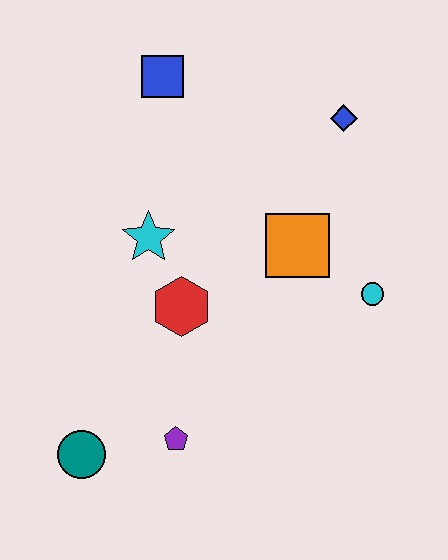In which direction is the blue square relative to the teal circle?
The blue square is above the teal circle.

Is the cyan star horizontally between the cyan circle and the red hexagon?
No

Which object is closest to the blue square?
The cyan star is closest to the blue square.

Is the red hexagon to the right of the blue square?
Yes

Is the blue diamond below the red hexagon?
No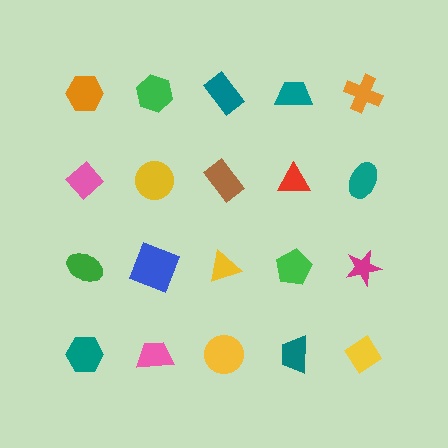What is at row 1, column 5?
An orange cross.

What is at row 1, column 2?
A green hexagon.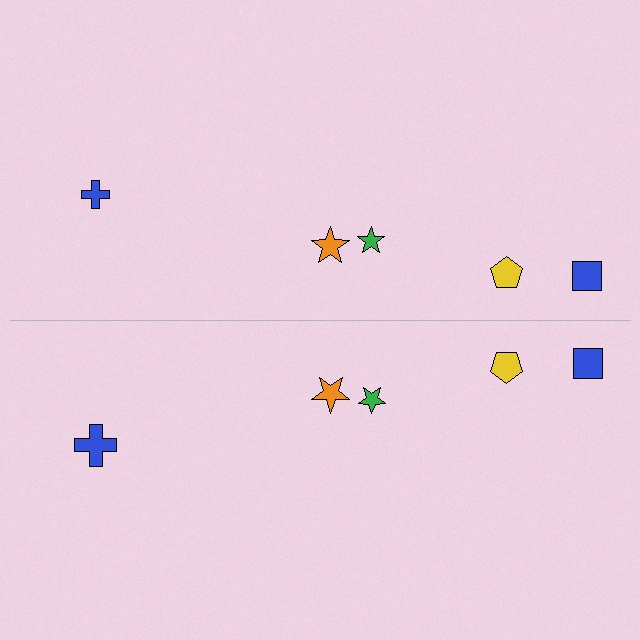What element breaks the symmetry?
The blue cross on the bottom side has a different size than its mirror counterpart.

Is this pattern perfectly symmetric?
No, the pattern is not perfectly symmetric. The blue cross on the bottom side has a different size than its mirror counterpart.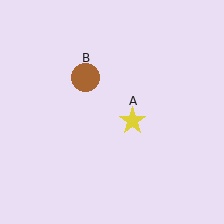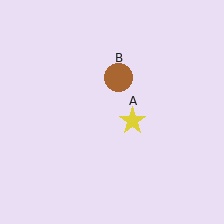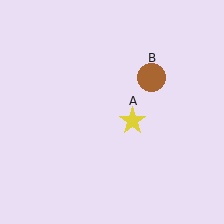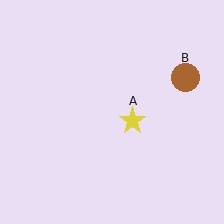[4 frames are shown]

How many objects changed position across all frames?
1 object changed position: brown circle (object B).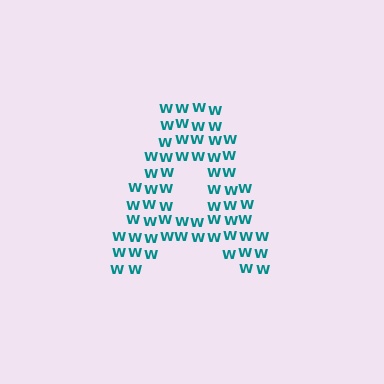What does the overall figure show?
The overall figure shows the letter A.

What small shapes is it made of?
It is made of small letter W's.